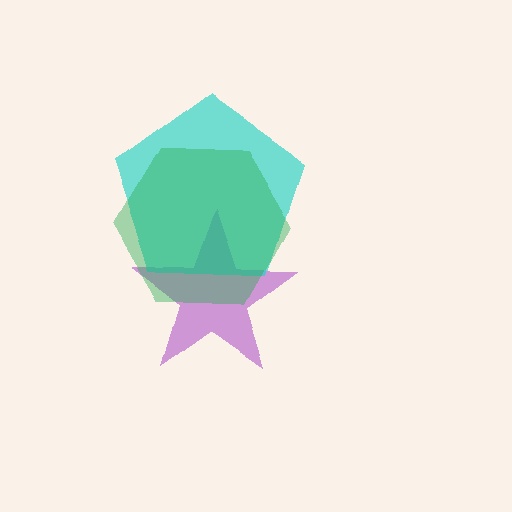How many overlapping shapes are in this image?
There are 3 overlapping shapes in the image.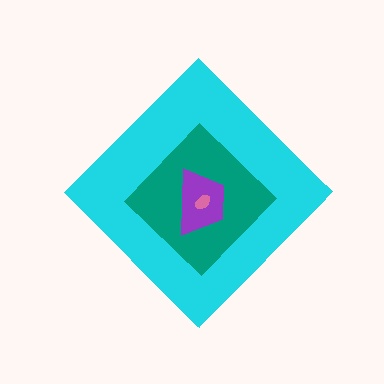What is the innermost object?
The pink ellipse.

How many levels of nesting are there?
4.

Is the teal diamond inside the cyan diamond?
Yes.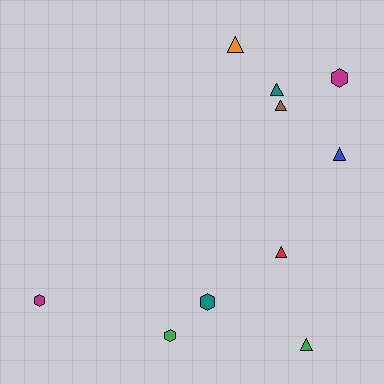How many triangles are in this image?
There are 6 triangles.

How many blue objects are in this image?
There is 1 blue object.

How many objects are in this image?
There are 10 objects.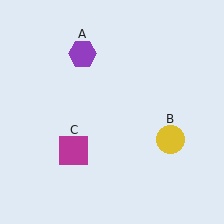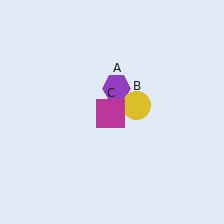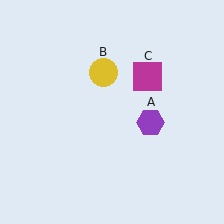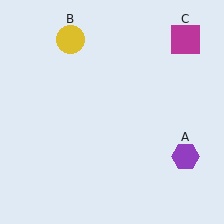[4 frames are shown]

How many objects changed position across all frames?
3 objects changed position: purple hexagon (object A), yellow circle (object B), magenta square (object C).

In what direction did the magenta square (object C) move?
The magenta square (object C) moved up and to the right.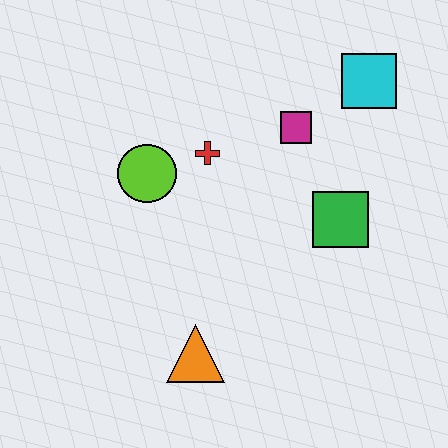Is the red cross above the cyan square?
No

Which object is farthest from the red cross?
The orange triangle is farthest from the red cross.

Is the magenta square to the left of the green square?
Yes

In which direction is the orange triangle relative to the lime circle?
The orange triangle is below the lime circle.